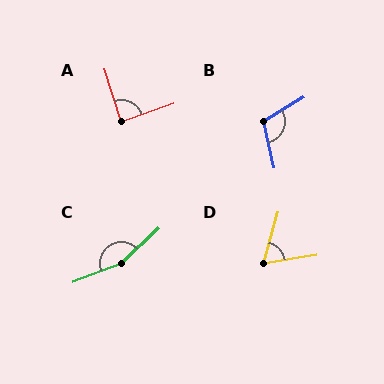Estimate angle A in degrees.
Approximately 88 degrees.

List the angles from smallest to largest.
D (65°), A (88°), B (108°), C (157°).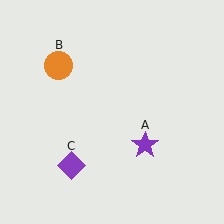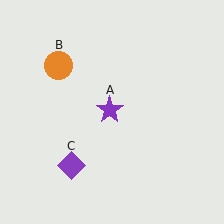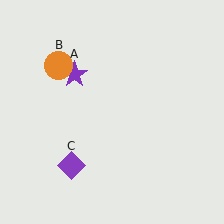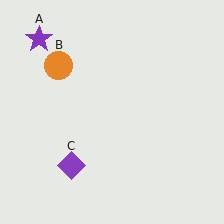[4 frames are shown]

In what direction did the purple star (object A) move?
The purple star (object A) moved up and to the left.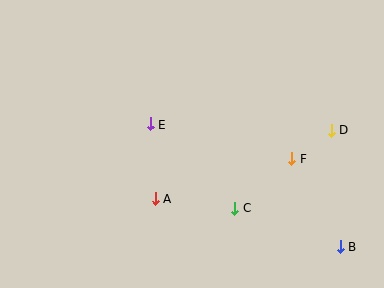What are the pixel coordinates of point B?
Point B is at (340, 247).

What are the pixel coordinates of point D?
Point D is at (332, 130).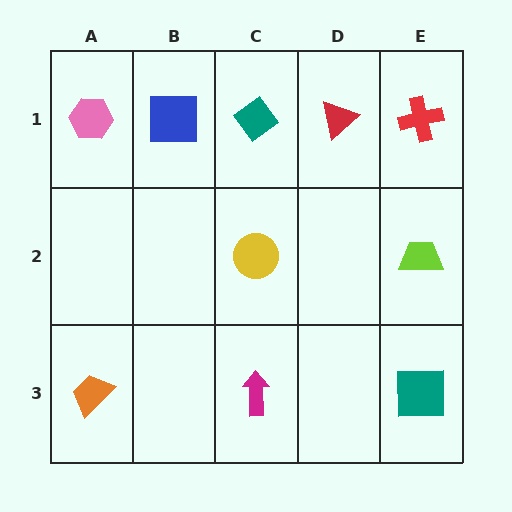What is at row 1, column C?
A teal diamond.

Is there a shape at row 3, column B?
No, that cell is empty.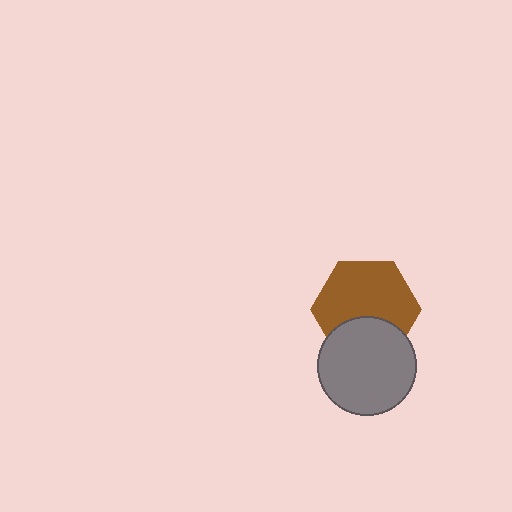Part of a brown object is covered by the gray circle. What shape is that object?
It is a hexagon.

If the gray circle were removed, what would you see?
You would see the complete brown hexagon.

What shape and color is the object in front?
The object in front is a gray circle.